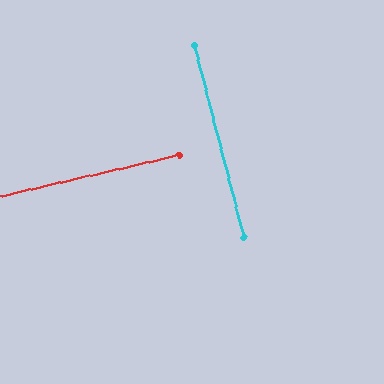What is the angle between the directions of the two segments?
Approximately 88 degrees.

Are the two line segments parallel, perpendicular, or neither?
Perpendicular — they meet at approximately 88°.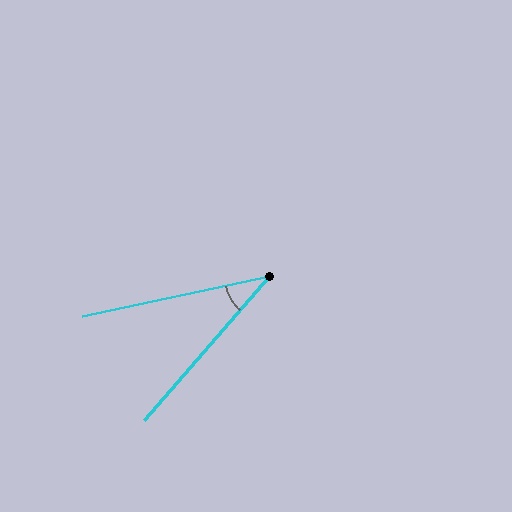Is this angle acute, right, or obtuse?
It is acute.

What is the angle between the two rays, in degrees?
Approximately 37 degrees.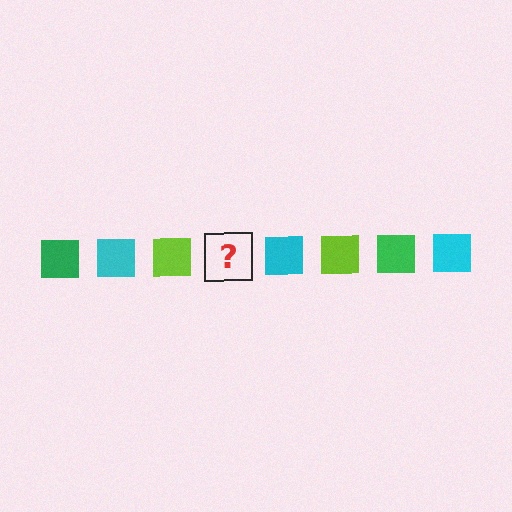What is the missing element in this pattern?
The missing element is a green square.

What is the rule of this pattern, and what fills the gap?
The rule is that the pattern cycles through green, cyan, lime squares. The gap should be filled with a green square.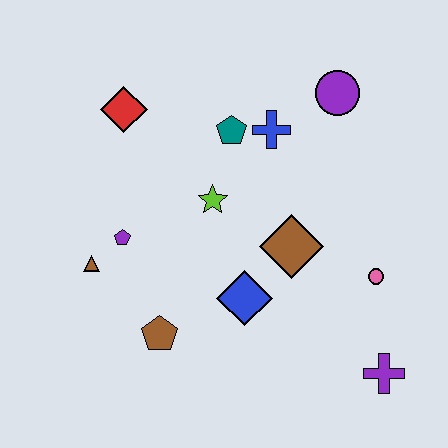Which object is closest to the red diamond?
The teal pentagon is closest to the red diamond.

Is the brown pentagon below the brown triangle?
Yes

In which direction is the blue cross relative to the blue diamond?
The blue cross is above the blue diamond.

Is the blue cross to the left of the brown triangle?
No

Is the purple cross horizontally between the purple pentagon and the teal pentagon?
No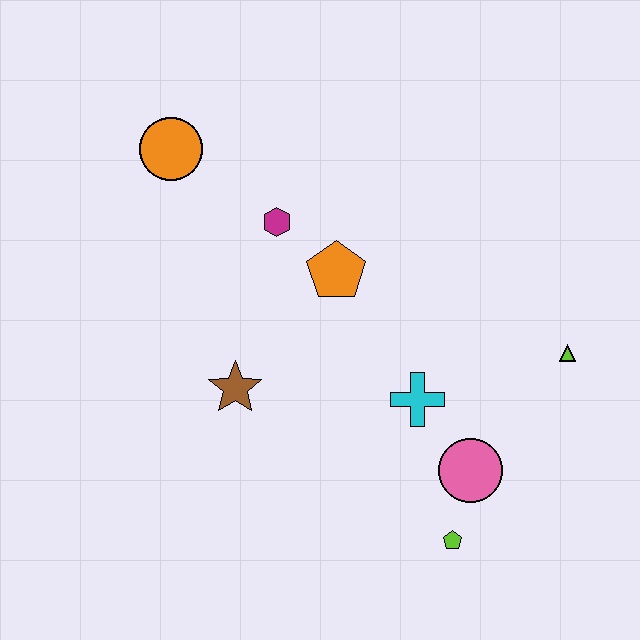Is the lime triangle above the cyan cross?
Yes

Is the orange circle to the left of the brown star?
Yes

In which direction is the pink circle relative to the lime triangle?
The pink circle is below the lime triangle.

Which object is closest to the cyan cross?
The pink circle is closest to the cyan cross.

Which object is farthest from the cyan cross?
The orange circle is farthest from the cyan cross.